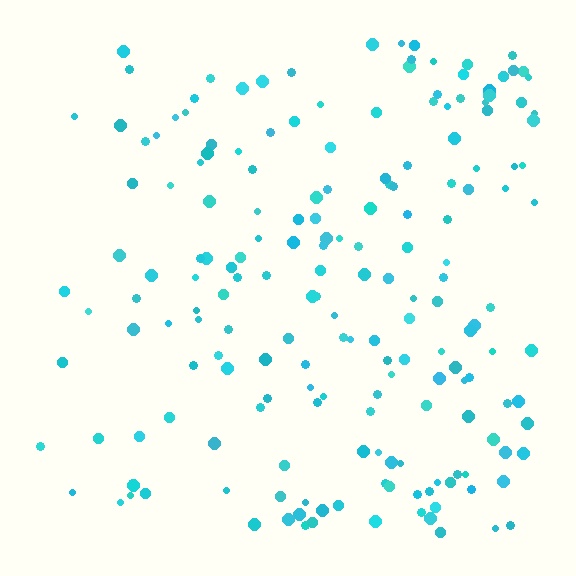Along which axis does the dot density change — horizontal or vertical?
Horizontal.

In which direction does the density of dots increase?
From left to right, with the right side densest.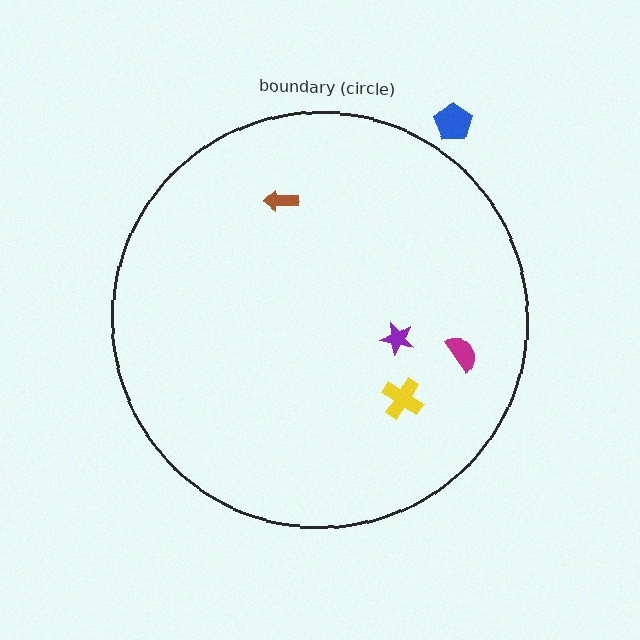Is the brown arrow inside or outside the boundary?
Inside.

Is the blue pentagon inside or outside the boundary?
Outside.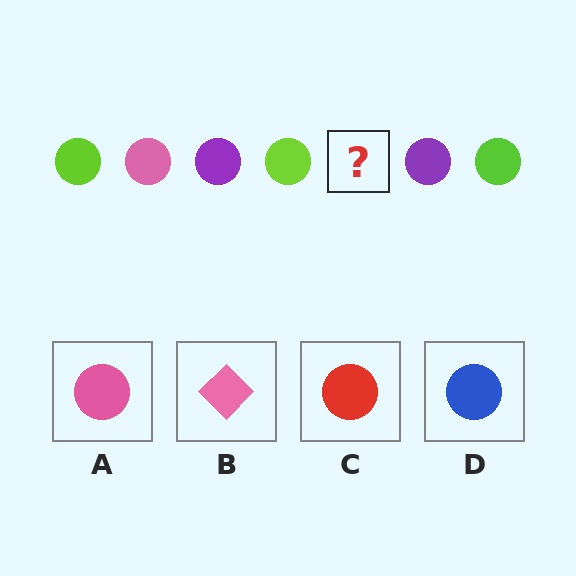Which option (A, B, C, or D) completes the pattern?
A.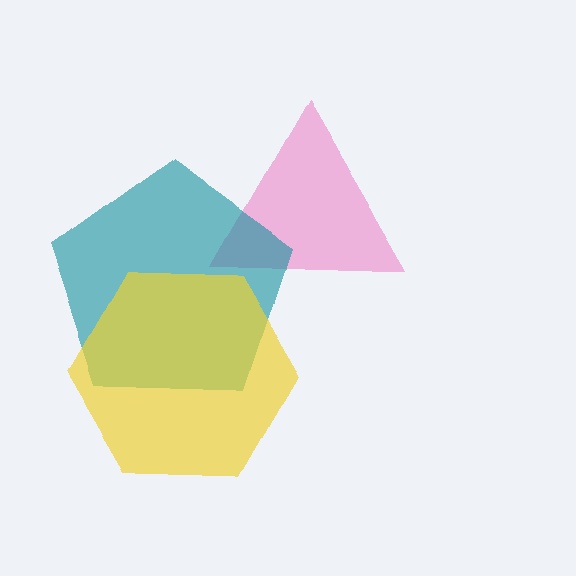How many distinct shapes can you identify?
There are 3 distinct shapes: a pink triangle, a teal pentagon, a yellow hexagon.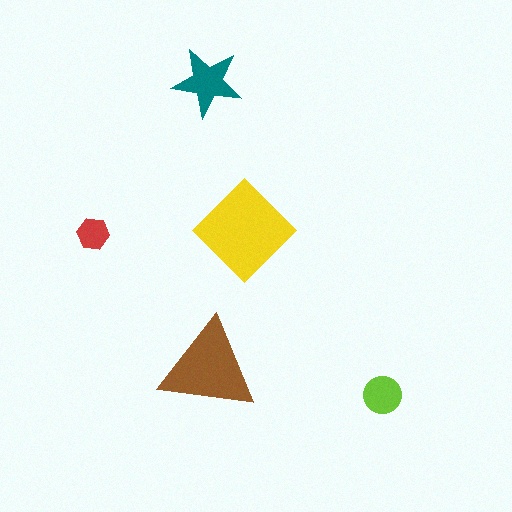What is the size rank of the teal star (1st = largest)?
3rd.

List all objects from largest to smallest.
The yellow diamond, the brown triangle, the teal star, the lime circle, the red hexagon.